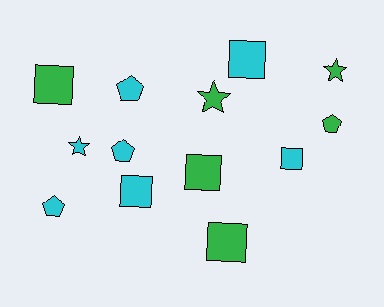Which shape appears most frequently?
Square, with 6 objects.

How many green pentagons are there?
There is 1 green pentagon.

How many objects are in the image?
There are 13 objects.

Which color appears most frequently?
Cyan, with 7 objects.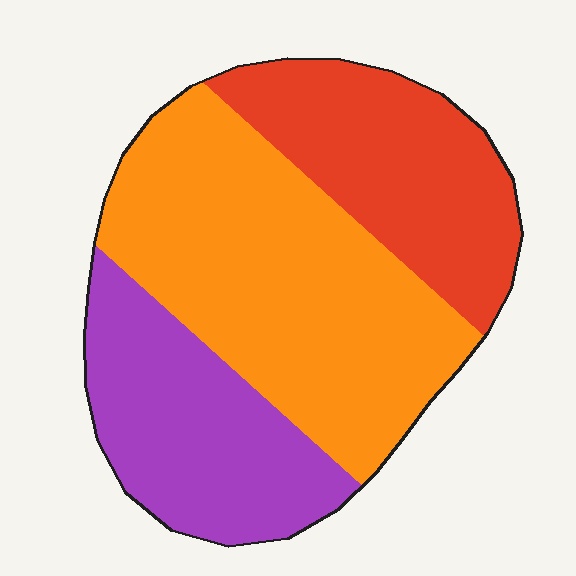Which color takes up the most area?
Orange, at roughly 45%.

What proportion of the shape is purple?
Purple takes up about one quarter (1/4) of the shape.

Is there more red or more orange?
Orange.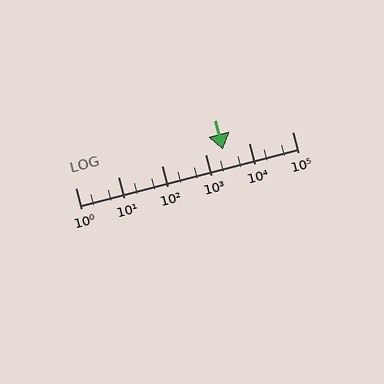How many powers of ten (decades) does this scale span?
The scale spans 5 decades, from 1 to 100000.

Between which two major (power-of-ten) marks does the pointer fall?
The pointer is between 1000 and 10000.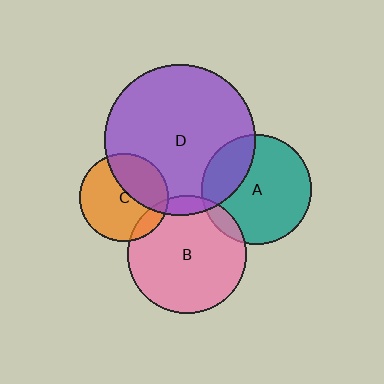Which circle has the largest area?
Circle D (purple).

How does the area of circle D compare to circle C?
Approximately 2.9 times.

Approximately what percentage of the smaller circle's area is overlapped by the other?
Approximately 25%.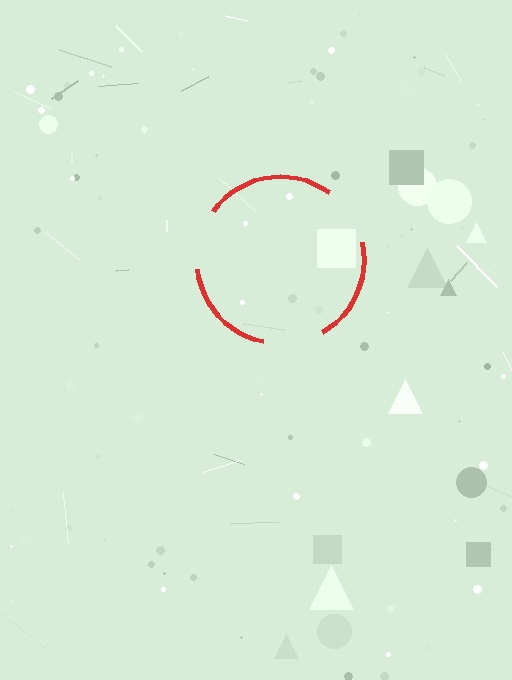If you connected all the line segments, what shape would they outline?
They would outline a circle.